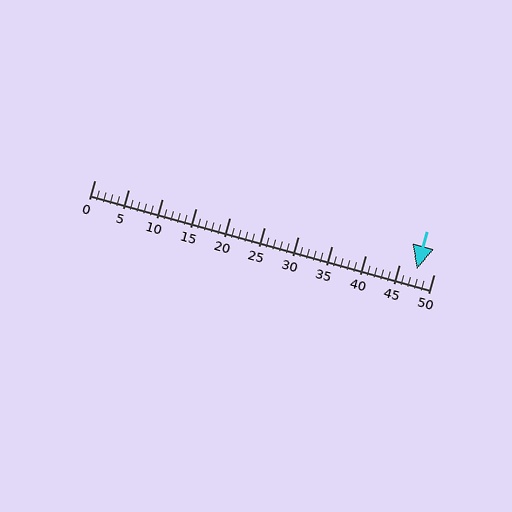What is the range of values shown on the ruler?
The ruler shows values from 0 to 50.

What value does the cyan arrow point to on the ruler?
The cyan arrow points to approximately 48.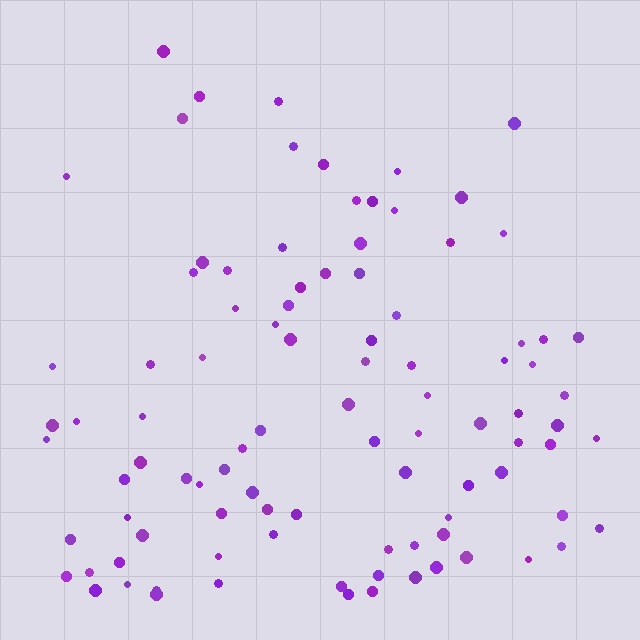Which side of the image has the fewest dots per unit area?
The top.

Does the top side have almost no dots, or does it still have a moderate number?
Still a moderate number, just noticeably fewer than the bottom.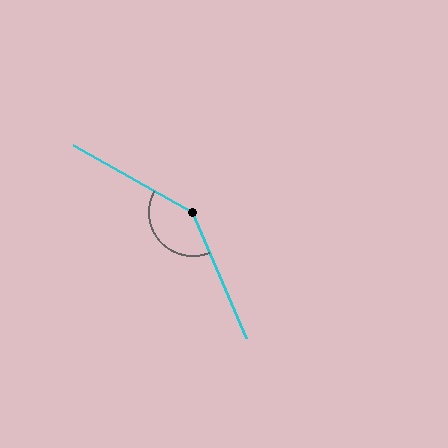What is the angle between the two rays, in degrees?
Approximately 142 degrees.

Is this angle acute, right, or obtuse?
It is obtuse.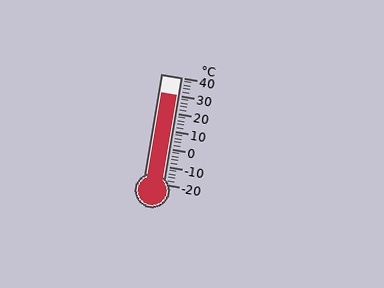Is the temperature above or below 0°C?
The temperature is above 0°C.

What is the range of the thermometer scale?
The thermometer scale ranges from -20°C to 40°C.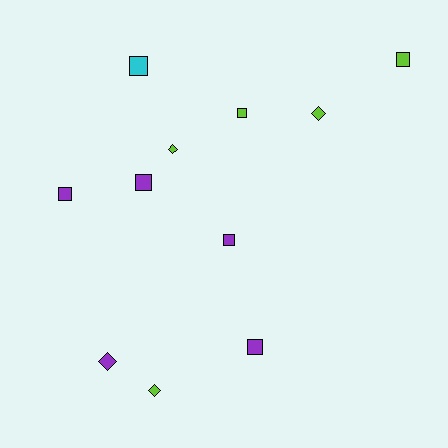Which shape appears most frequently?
Square, with 7 objects.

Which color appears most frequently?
Purple, with 5 objects.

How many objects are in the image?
There are 11 objects.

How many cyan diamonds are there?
There are no cyan diamonds.